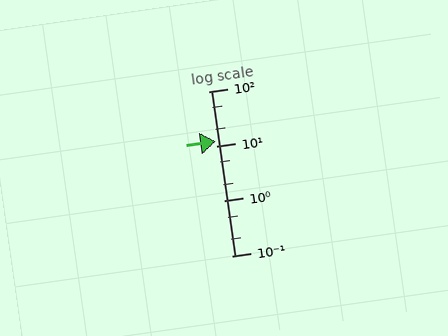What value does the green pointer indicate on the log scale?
The pointer indicates approximately 12.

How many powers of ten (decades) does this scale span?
The scale spans 3 decades, from 0.1 to 100.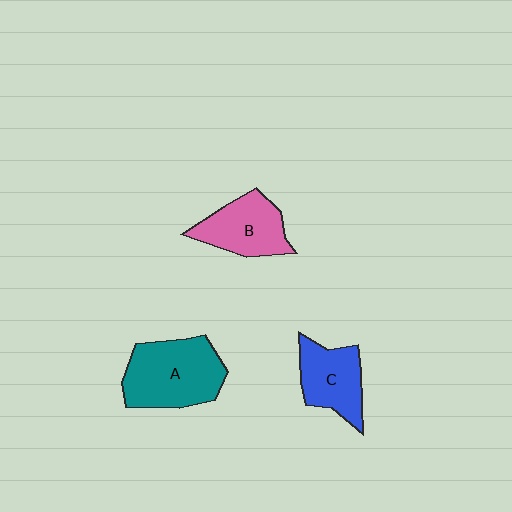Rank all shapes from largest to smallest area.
From largest to smallest: A (teal), B (pink), C (blue).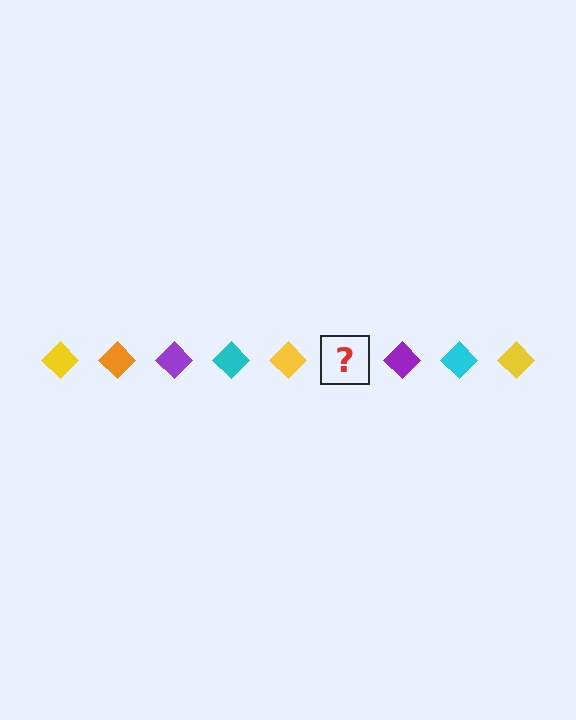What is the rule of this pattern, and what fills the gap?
The rule is that the pattern cycles through yellow, orange, purple, cyan diamonds. The gap should be filled with an orange diamond.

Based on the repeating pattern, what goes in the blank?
The blank should be an orange diamond.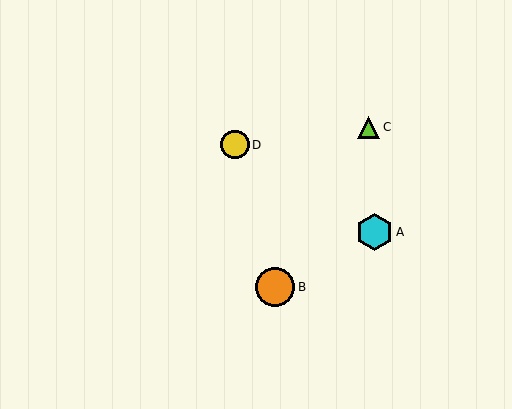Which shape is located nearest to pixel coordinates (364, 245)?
The cyan hexagon (labeled A) at (374, 232) is nearest to that location.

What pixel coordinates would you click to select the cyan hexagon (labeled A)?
Click at (374, 232) to select the cyan hexagon A.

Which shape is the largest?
The orange circle (labeled B) is the largest.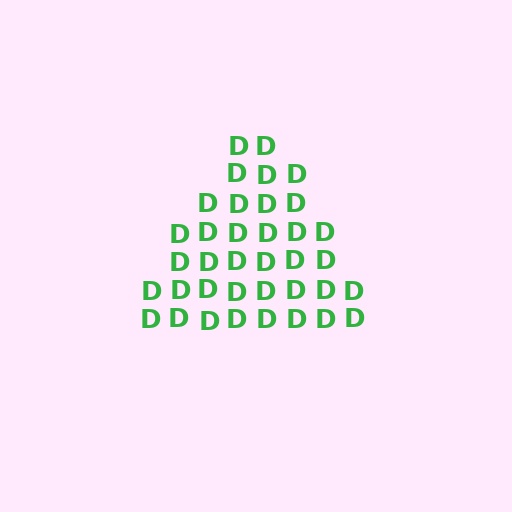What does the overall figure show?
The overall figure shows a triangle.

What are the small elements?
The small elements are letter D's.